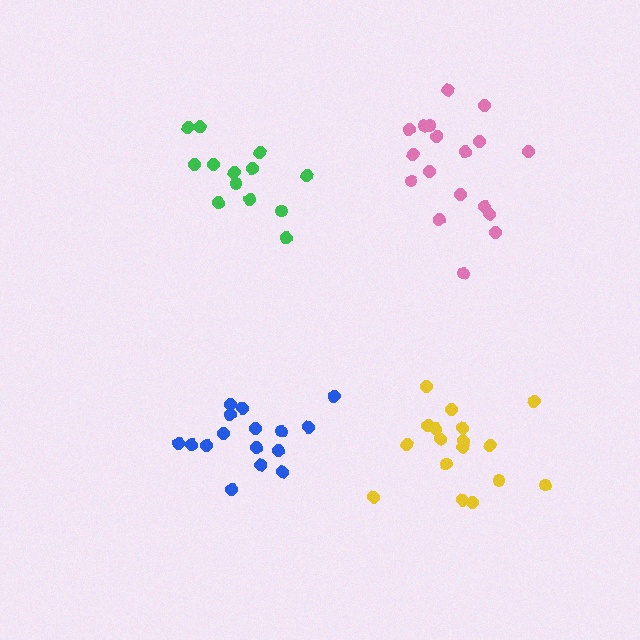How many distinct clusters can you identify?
There are 4 distinct clusters.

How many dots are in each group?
Group 1: 18 dots, Group 2: 13 dots, Group 3: 17 dots, Group 4: 16 dots (64 total).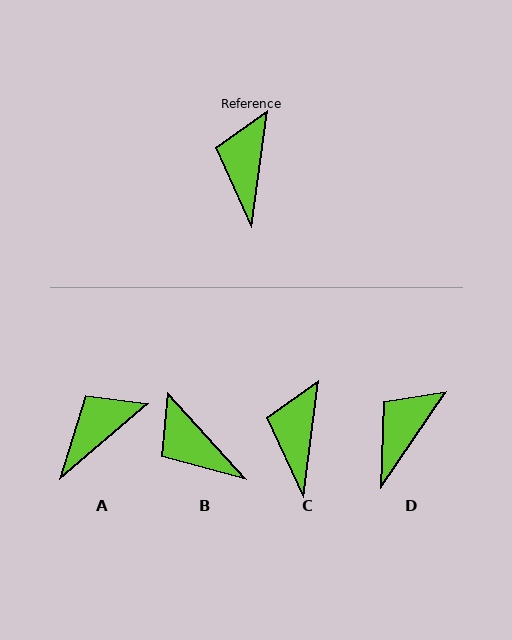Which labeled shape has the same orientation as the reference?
C.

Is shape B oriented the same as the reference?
No, it is off by about 49 degrees.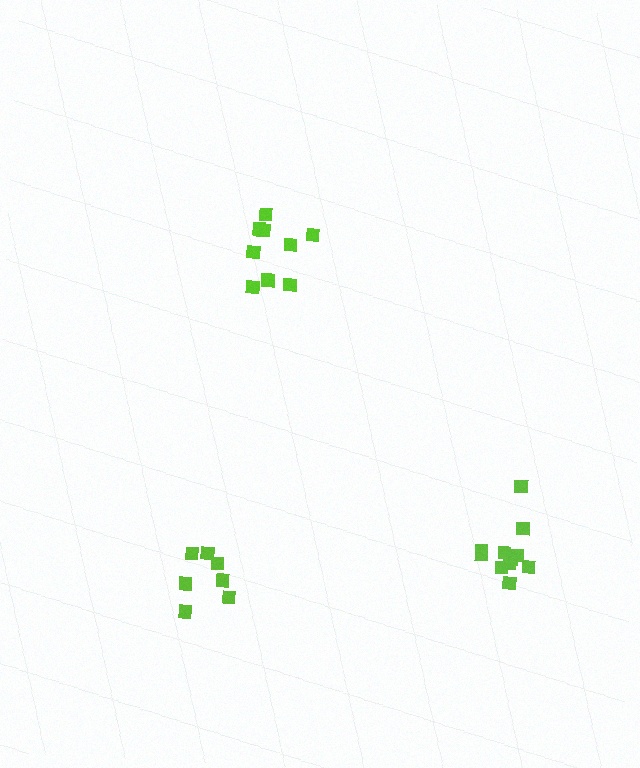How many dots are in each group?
Group 1: 9 dots, Group 2: 11 dots, Group 3: 7 dots (27 total).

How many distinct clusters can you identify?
There are 3 distinct clusters.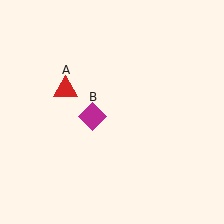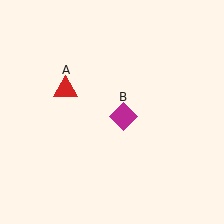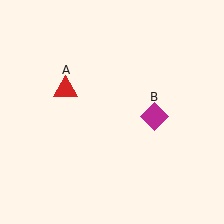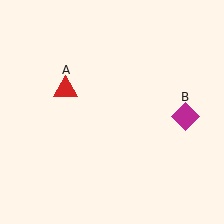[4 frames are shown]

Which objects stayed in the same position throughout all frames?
Red triangle (object A) remained stationary.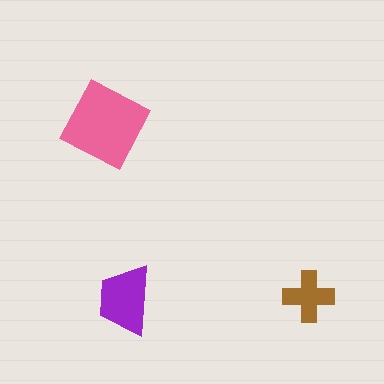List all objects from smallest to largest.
The brown cross, the purple trapezoid, the pink diamond.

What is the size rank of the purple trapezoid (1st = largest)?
2nd.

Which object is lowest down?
The purple trapezoid is bottommost.